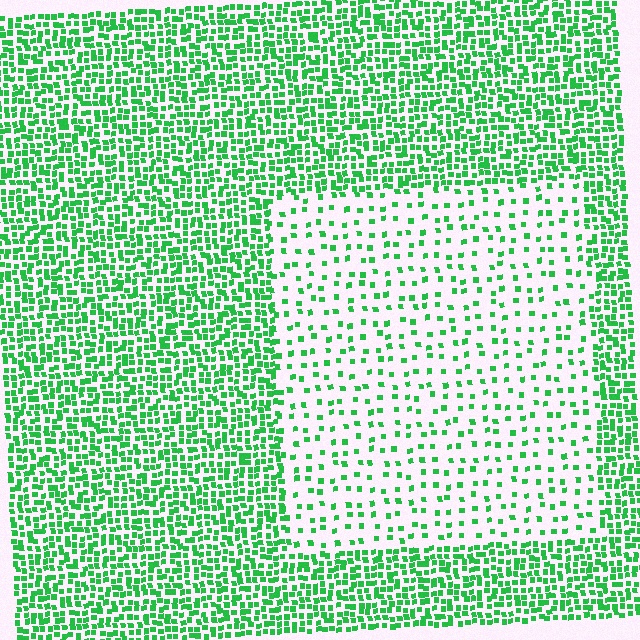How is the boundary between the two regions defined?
The boundary is defined by a change in element density (approximately 2.9x ratio). All elements are the same color, size, and shape.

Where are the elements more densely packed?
The elements are more densely packed outside the rectangle boundary.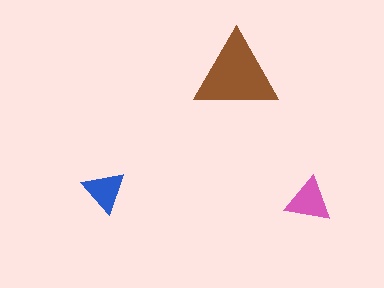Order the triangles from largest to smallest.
the brown one, the pink one, the blue one.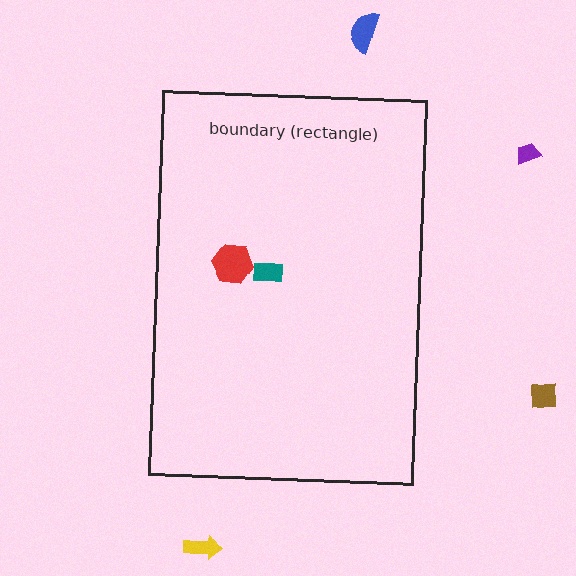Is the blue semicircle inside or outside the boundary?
Outside.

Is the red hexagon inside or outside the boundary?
Inside.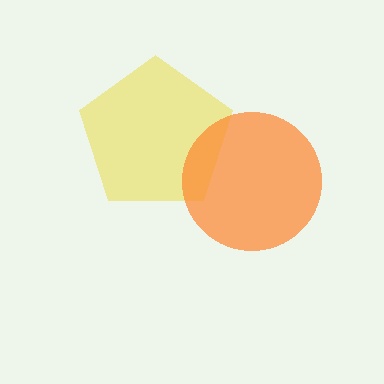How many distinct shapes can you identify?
There are 2 distinct shapes: a yellow pentagon, an orange circle.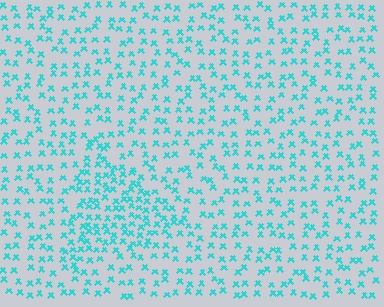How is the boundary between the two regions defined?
The boundary is defined by a change in element density (approximately 1.8x ratio). All elements are the same color, size, and shape.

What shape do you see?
I see a triangle.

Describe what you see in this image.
The image contains small cyan elements arranged at two different densities. A triangle-shaped region is visible where the elements are more densely packed than the surrounding area.